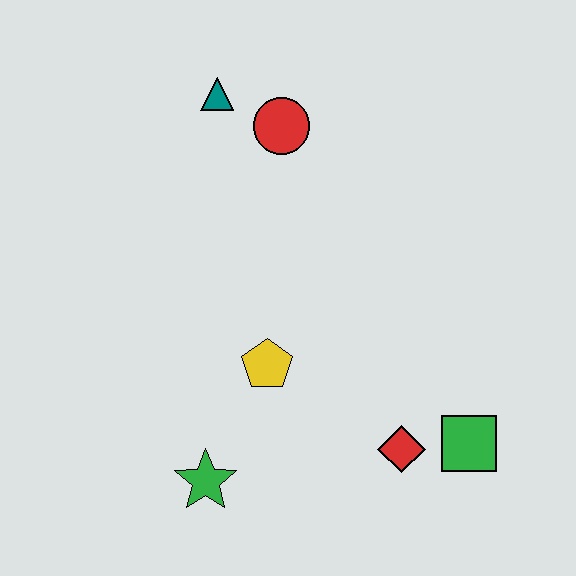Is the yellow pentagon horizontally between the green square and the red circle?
No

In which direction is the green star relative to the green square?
The green star is to the left of the green square.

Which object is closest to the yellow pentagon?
The green star is closest to the yellow pentagon.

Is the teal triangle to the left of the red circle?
Yes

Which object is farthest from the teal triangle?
The green square is farthest from the teal triangle.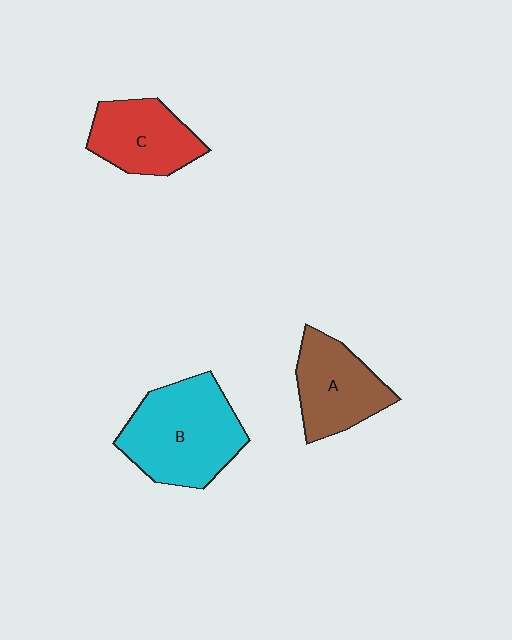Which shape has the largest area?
Shape B (cyan).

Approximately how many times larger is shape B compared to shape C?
Approximately 1.5 times.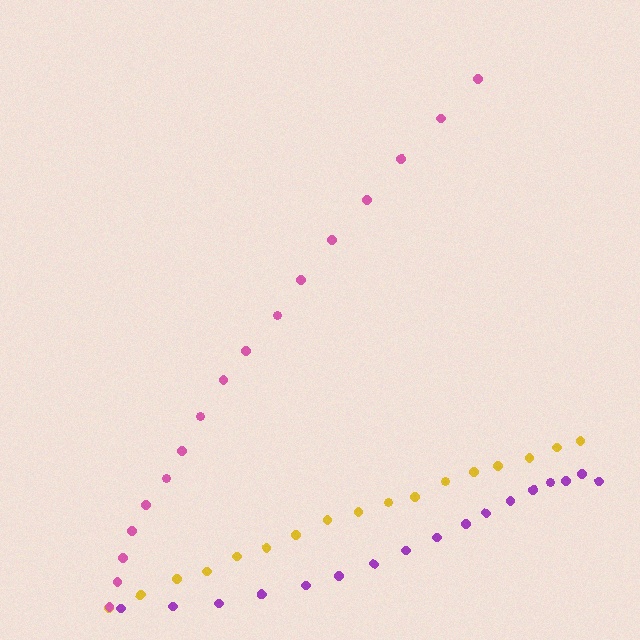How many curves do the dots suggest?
There are 3 distinct paths.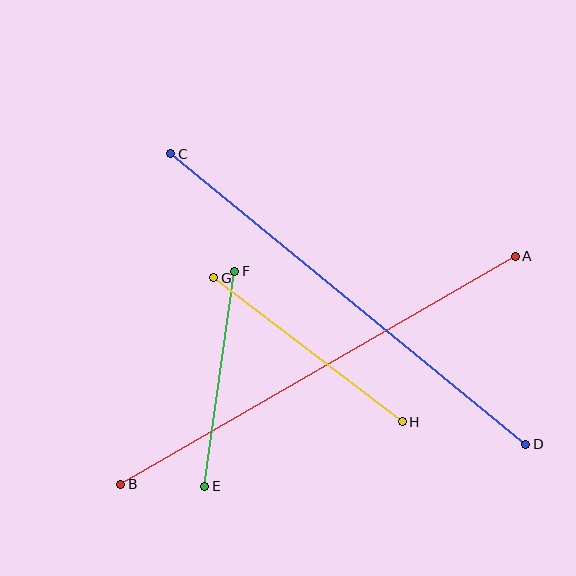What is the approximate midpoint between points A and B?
The midpoint is at approximately (318, 370) pixels.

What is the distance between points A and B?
The distance is approximately 455 pixels.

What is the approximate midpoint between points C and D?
The midpoint is at approximately (348, 299) pixels.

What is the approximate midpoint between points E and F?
The midpoint is at approximately (220, 379) pixels.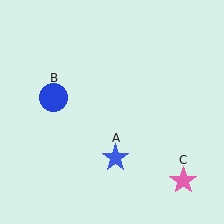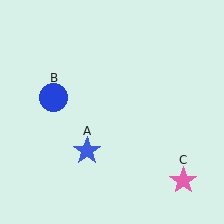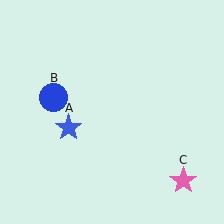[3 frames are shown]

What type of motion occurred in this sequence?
The blue star (object A) rotated clockwise around the center of the scene.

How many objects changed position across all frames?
1 object changed position: blue star (object A).